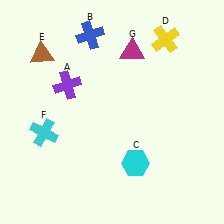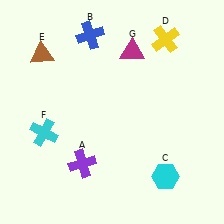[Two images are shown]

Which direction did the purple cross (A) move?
The purple cross (A) moved down.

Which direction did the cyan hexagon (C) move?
The cyan hexagon (C) moved right.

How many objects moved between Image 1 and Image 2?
2 objects moved between the two images.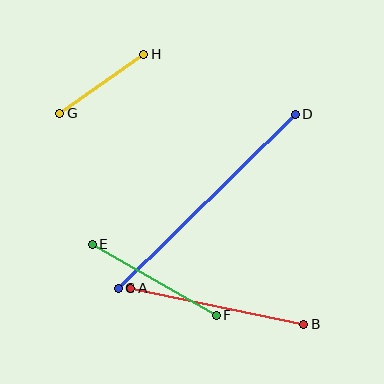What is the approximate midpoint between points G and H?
The midpoint is at approximately (102, 84) pixels.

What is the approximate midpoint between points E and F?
The midpoint is at approximately (154, 280) pixels.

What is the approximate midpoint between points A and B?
The midpoint is at approximately (217, 306) pixels.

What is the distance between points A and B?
The distance is approximately 177 pixels.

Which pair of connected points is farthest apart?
Points C and D are farthest apart.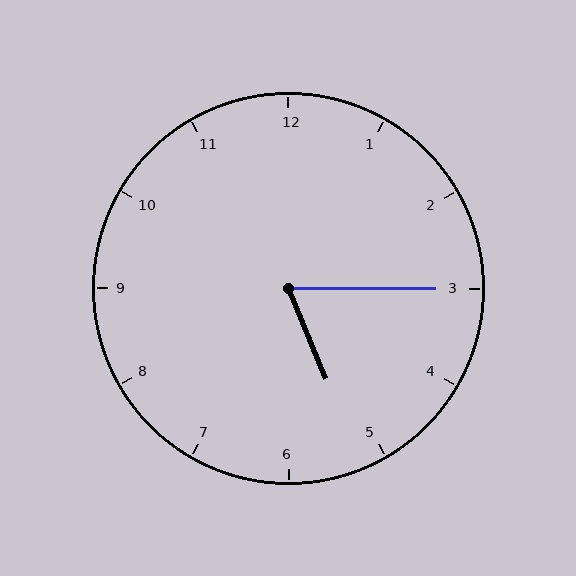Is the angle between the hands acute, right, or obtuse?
It is acute.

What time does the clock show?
5:15.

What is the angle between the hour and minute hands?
Approximately 68 degrees.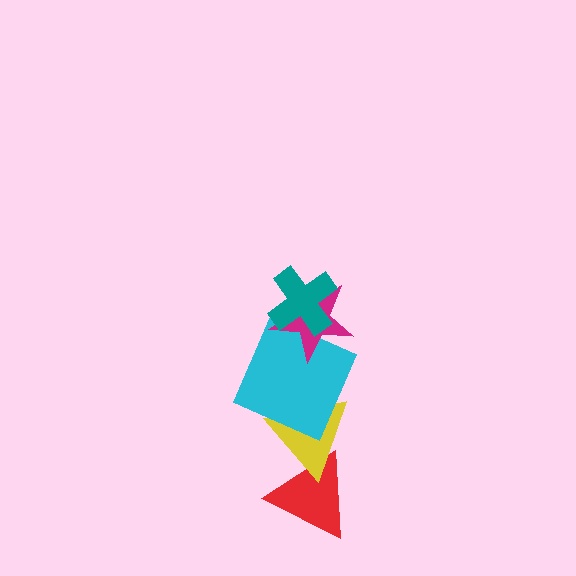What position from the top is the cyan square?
The cyan square is 3rd from the top.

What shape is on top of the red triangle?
The yellow triangle is on top of the red triangle.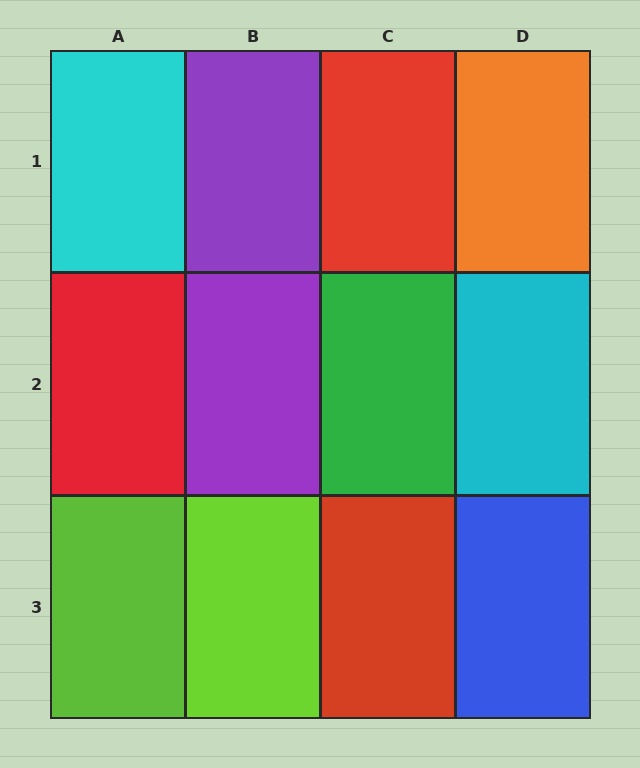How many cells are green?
1 cell is green.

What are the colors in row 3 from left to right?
Lime, lime, red, blue.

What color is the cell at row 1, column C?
Red.